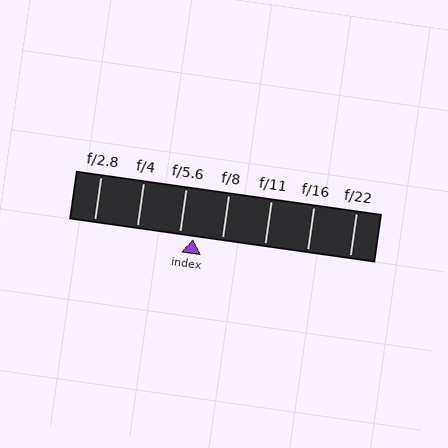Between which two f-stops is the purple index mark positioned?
The index mark is between f/5.6 and f/8.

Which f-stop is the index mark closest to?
The index mark is closest to f/5.6.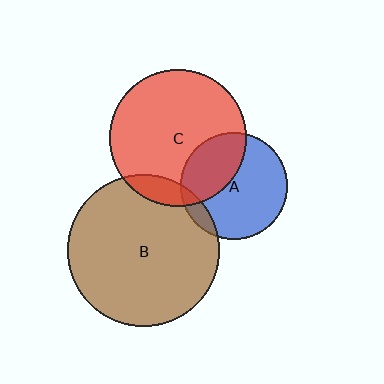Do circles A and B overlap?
Yes.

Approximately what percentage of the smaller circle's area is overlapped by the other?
Approximately 10%.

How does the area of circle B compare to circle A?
Approximately 2.0 times.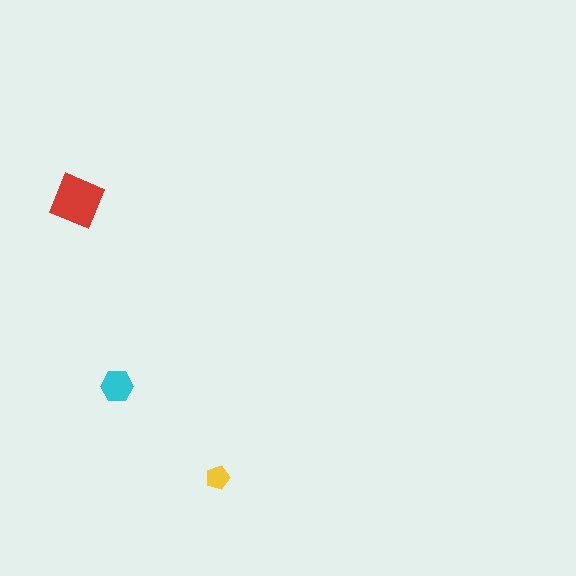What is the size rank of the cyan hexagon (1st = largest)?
2nd.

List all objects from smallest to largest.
The yellow pentagon, the cyan hexagon, the red diamond.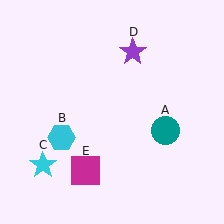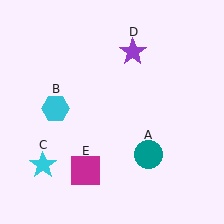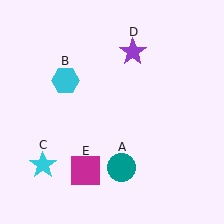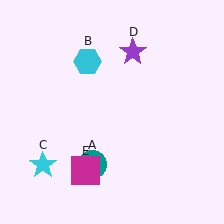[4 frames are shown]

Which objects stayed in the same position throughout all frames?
Cyan star (object C) and purple star (object D) and magenta square (object E) remained stationary.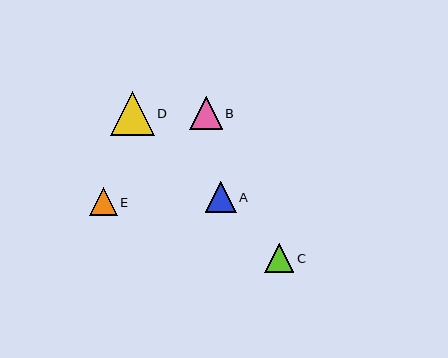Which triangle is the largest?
Triangle D is the largest with a size of approximately 44 pixels.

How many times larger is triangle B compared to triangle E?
Triangle B is approximately 1.2 times the size of triangle E.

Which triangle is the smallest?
Triangle E is the smallest with a size of approximately 28 pixels.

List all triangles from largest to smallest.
From largest to smallest: D, B, A, C, E.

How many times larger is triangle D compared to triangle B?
Triangle D is approximately 1.3 times the size of triangle B.